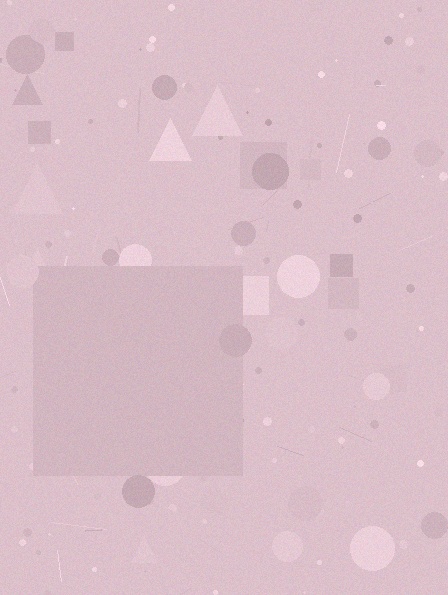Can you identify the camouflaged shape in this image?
The camouflaged shape is a square.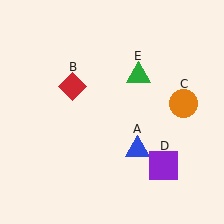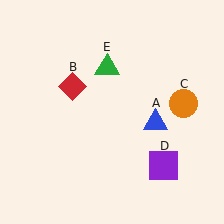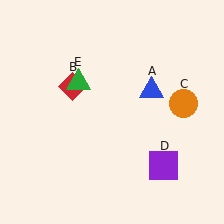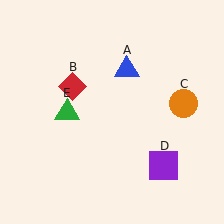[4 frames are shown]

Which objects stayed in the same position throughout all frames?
Red diamond (object B) and orange circle (object C) and purple square (object D) remained stationary.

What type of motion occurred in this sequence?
The blue triangle (object A), green triangle (object E) rotated counterclockwise around the center of the scene.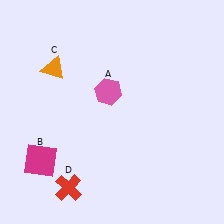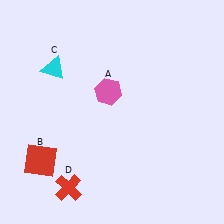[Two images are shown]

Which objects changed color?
B changed from magenta to red. C changed from orange to cyan.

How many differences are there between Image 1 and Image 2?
There are 2 differences between the two images.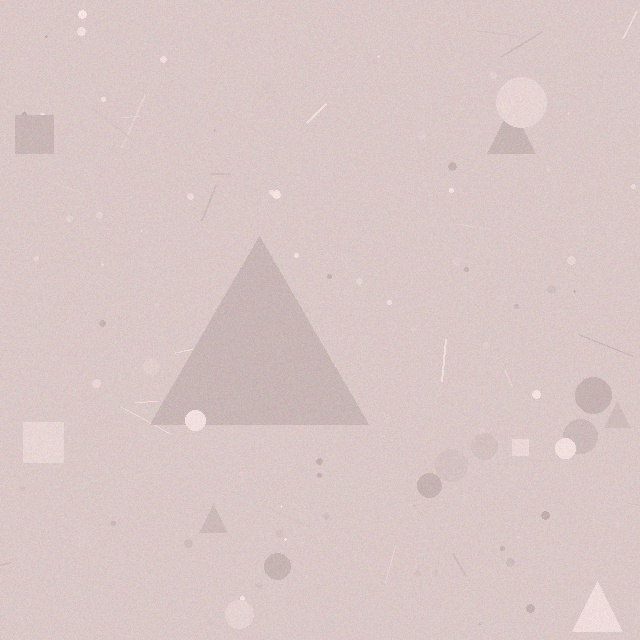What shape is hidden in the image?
A triangle is hidden in the image.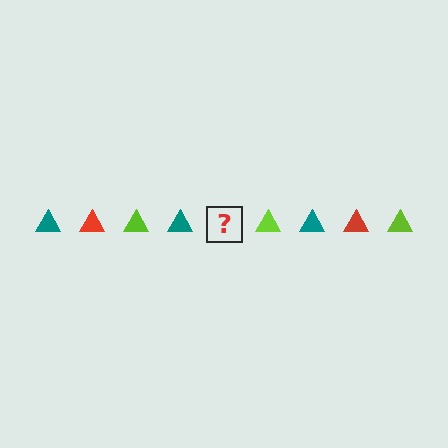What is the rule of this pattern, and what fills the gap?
The rule is that the pattern cycles through teal, red, lime triangles. The gap should be filled with a red triangle.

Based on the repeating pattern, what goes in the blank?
The blank should be a red triangle.